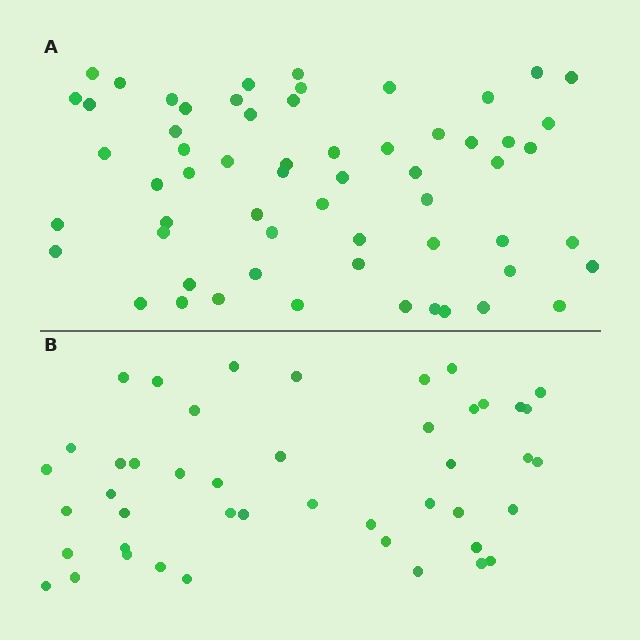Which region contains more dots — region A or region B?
Region A (the top region) has more dots.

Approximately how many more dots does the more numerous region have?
Region A has approximately 15 more dots than region B.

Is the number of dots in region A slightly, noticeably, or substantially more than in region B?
Region A has noticeably more, but not dramatically so. The ratio is roughly 1.3 to 1.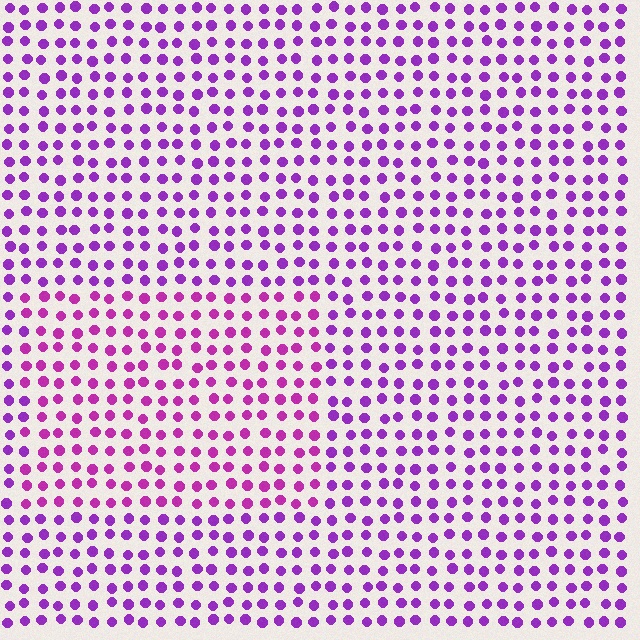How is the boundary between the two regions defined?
The boundary is defined purely by a slight shift in hue (about 25 degrees). Spacing, size, and orientation are identical on both sides.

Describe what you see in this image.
The image is filled with small purple elements in a uniform arrangement. A rectangle-shaped region is visible where the elements are tinted to a slightly different hue, forming a subtle color boundary.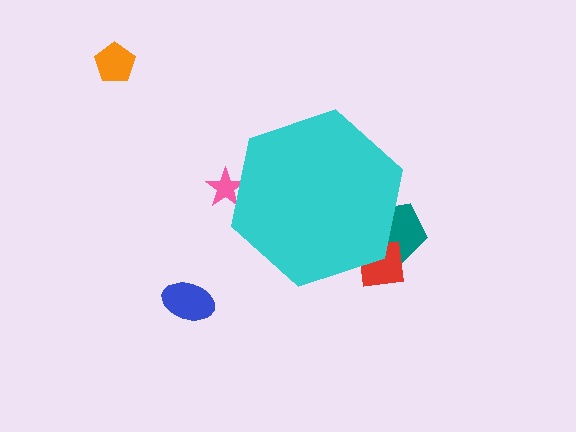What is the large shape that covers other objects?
A cyan hexagon.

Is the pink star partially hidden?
Yes, the pink star is partially hidden behind the cyan hexagon.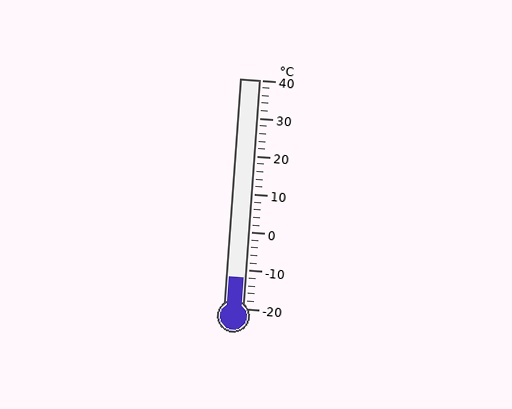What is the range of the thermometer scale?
The thermometer scale ranges from -20°C to 40°C.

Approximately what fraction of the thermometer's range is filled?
The thermometer is filled to approximately 15% of its range.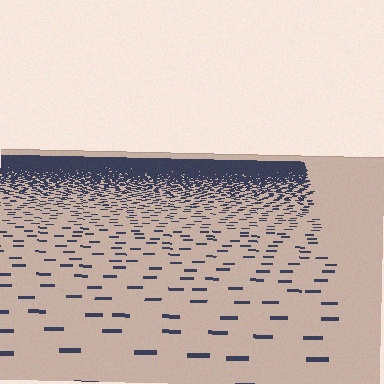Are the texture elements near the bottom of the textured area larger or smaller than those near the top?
Larger. Near the bottom, elements are closer to the viewer and appear at a bigger on-screen size.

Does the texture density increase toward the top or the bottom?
Density increases toward the top.